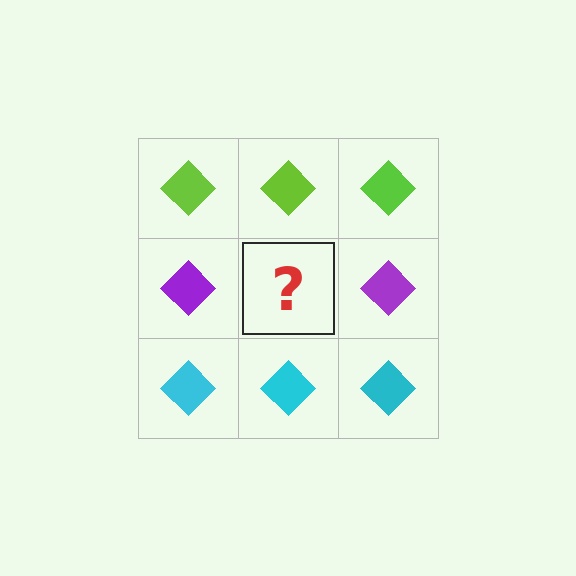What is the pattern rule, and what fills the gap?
The rule is that each row has a consistent color. The gap should be filled with a purple diamond.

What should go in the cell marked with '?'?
The missing cell should contain a purple diamond.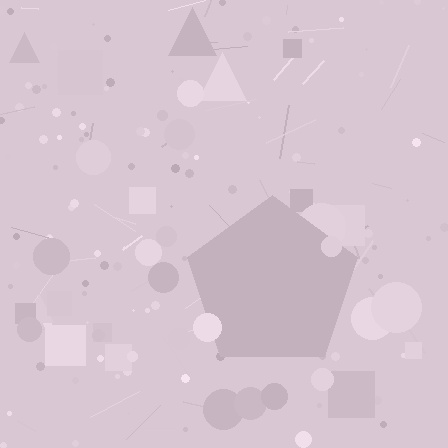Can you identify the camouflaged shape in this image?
The camouflaged shape is a pentagon.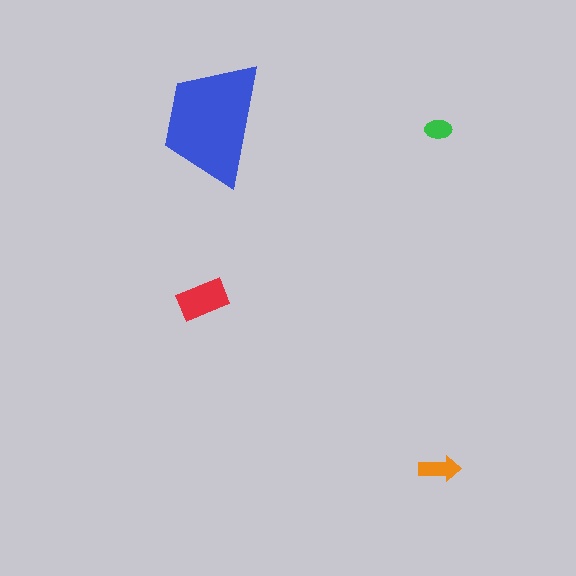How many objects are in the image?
There are 4 objects in the image.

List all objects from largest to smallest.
The blue trapezoid, the red rectangle, the orange arrow, the green ellipse.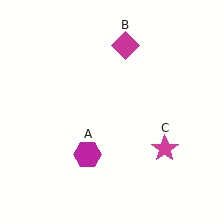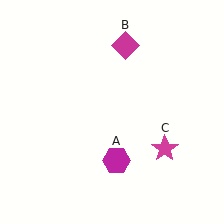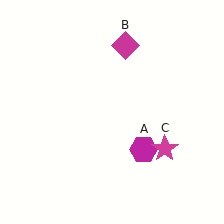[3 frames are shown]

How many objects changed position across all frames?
1 object changed position: magenta hexagon (object A).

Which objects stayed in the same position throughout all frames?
Magenta diamond (object B) and magenta star (object C) remained stationary.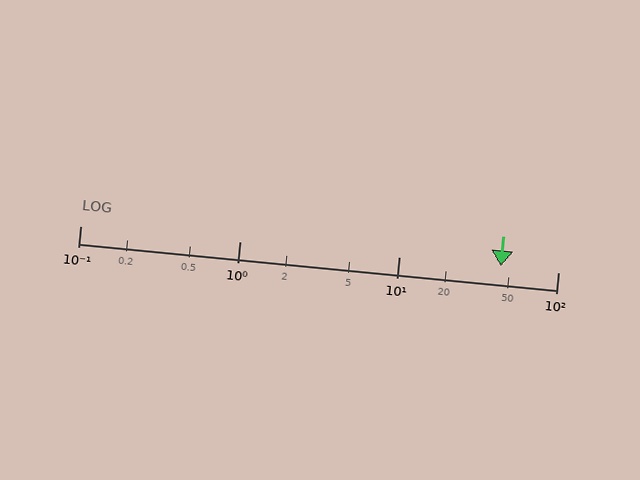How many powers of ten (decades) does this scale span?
The scale spans 3 decades, from 0.1 to 100.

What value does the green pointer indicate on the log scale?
The pointer indicates approximately 44.